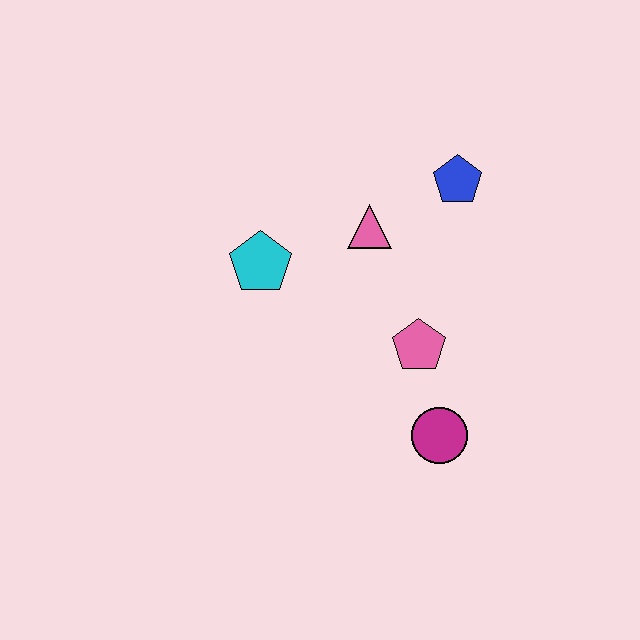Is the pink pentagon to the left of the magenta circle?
Yes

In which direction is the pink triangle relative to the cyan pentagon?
The pink triangle is to the right of the cyan pentagon.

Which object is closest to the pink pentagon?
The magenta circle is closest to the pink pentagon.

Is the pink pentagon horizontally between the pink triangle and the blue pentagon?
Yes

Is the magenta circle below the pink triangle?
Yes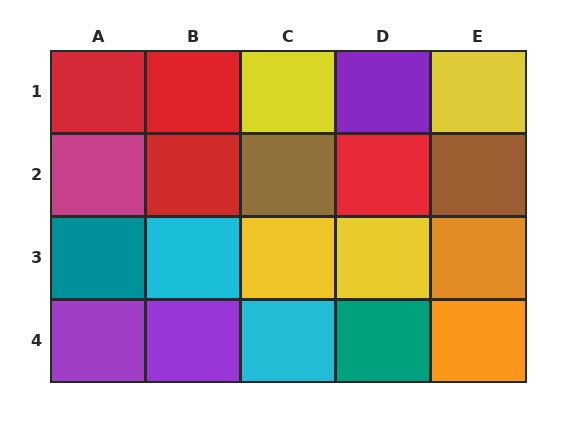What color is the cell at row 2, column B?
Red.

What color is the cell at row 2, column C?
Brown.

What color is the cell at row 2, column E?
Brown.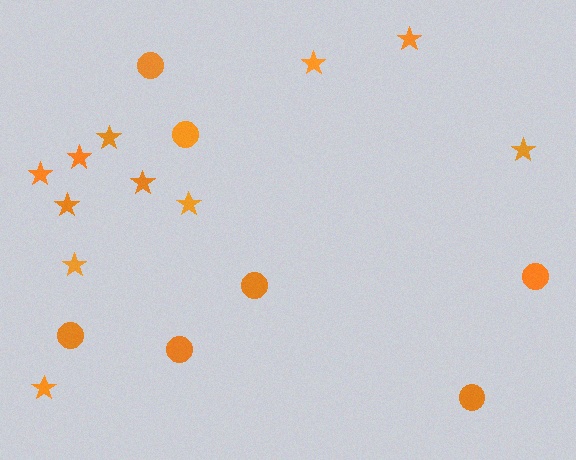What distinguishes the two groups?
There are 2 groups: one group of stars (11) and one group of circles (7).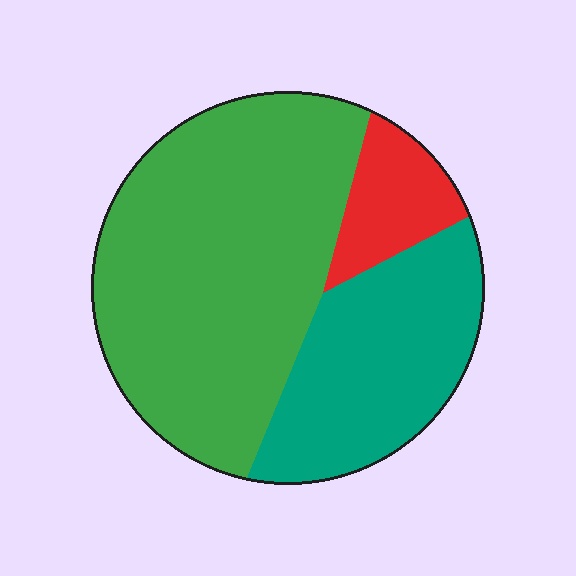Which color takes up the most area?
Green, at roughly 60%.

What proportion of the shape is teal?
Teal covers about 30% of the shape.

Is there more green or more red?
Green.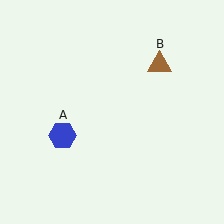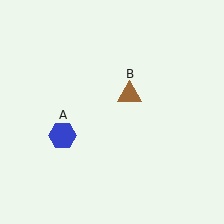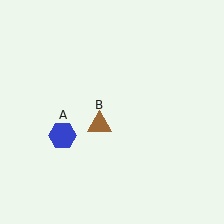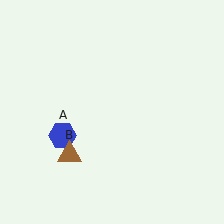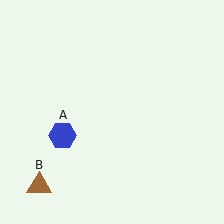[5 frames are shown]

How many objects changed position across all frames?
1 object changed position: brown triangle (object B).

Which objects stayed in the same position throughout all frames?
Blue hexagon (object A) remained stationary.